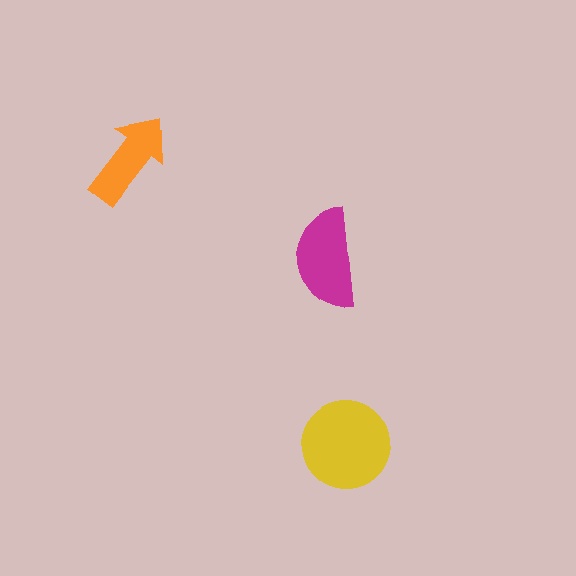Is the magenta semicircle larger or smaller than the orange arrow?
Larger.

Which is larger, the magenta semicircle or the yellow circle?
The yellow circle.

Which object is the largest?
The yellow circle.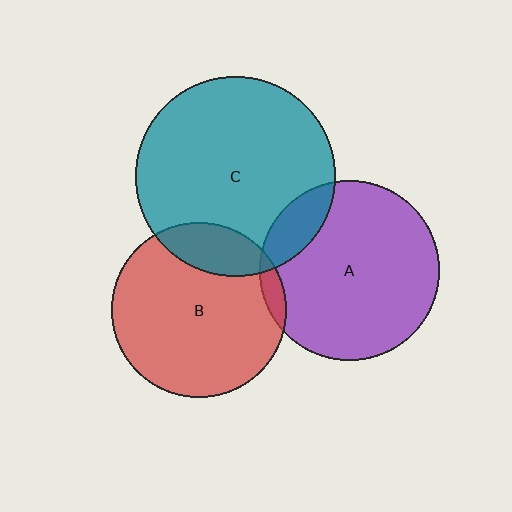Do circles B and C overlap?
Yes.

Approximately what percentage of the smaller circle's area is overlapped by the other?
Approximately 15%.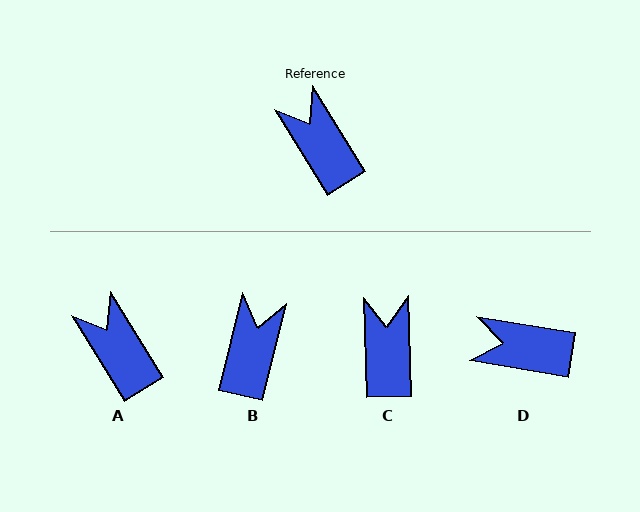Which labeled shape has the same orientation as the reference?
A.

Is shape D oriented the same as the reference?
No, it is off by about 49 degrees.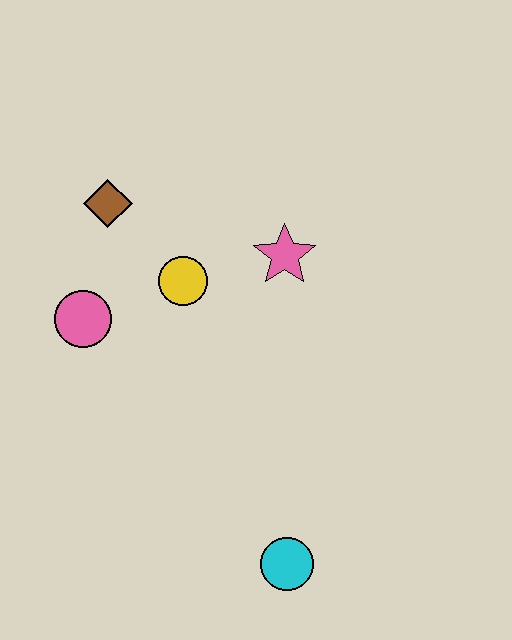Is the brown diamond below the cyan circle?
No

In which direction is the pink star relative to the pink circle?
The pink star is to the right of the pink circle.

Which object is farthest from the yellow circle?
The cyan circle is farthest from the yellow circle.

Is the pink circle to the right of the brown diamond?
No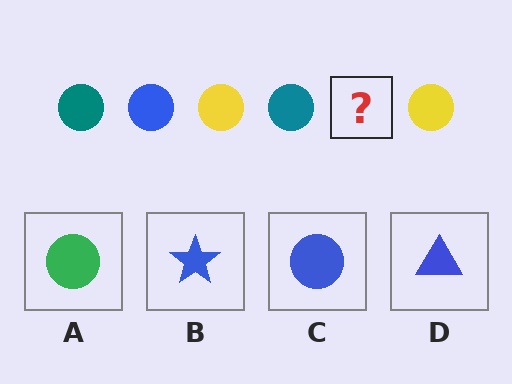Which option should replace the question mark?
Option C.